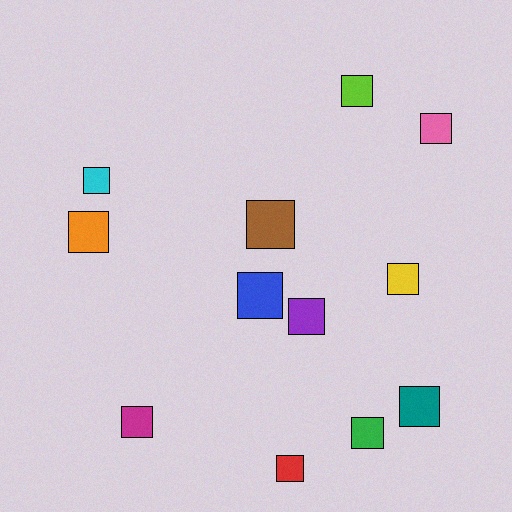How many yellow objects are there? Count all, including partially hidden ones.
There is 1 yellow object.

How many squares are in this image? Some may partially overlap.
There are 12 squares.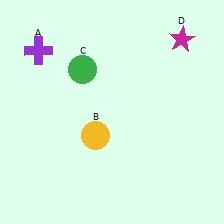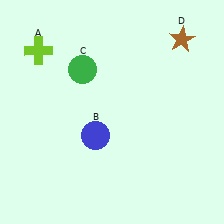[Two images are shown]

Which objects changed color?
A changed from purple to lime. B changed from yellow to blue. D changed from magenta to brown.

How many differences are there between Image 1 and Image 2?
There are 3 differences between the two images.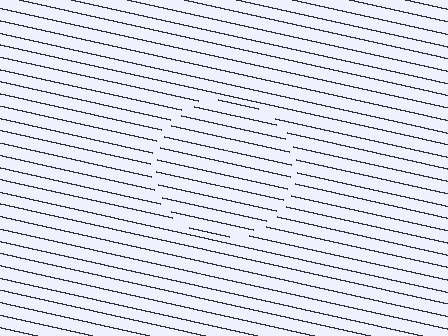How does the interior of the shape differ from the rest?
The interior of the shape contains the same grating, shifted by half a period — the contour is defined by the phase discontinuity where line-ends from the inner and outer gratings abut.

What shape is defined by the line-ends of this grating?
An illusory circle. The interior of the shape contains the same grating, shifted by half a period — the contour is defined by the phase discontinuity where line-ends from the inner and outer gratings abut.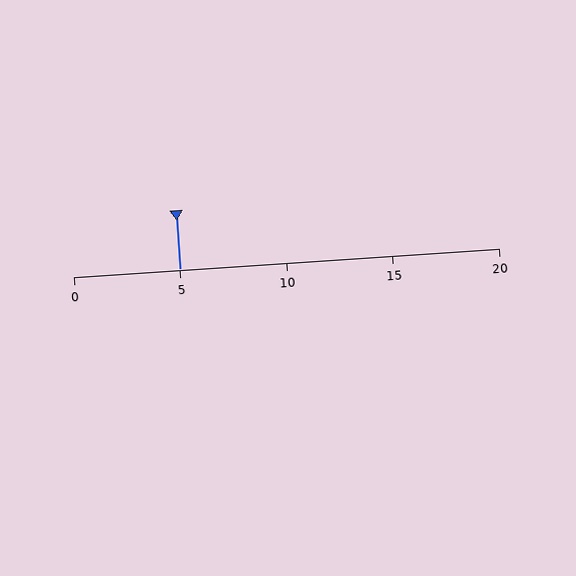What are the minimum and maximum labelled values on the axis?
The axis runs from 0 to 20.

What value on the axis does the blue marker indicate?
The marker indicates approximately 5.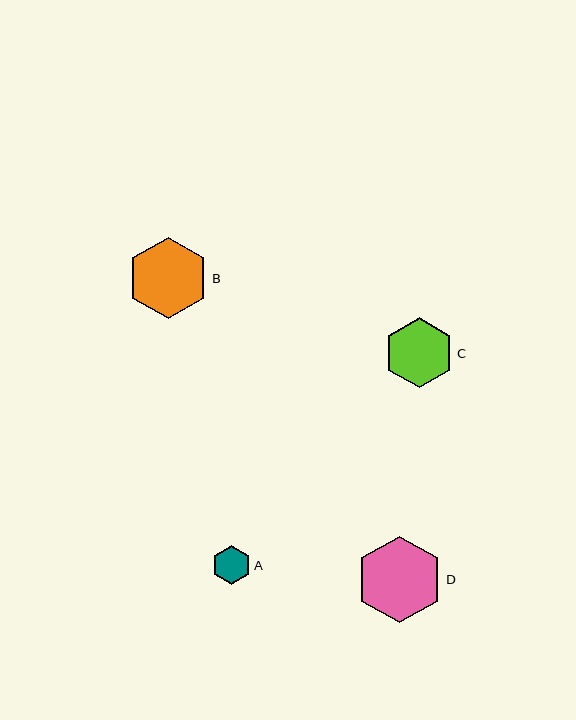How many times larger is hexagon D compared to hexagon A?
Hexagon D is approximately 2.2 times the size of hexagon A.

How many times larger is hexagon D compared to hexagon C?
Hexagon D is approximately 1.2 times the size of hexagon C.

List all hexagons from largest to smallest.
From largest to smallest: D, B, C, A.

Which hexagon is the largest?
Hexagon D is the largest with a size of approximately 87 pixels.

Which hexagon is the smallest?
Hexagon A is the smallest with a size of approximately 39 pixels.